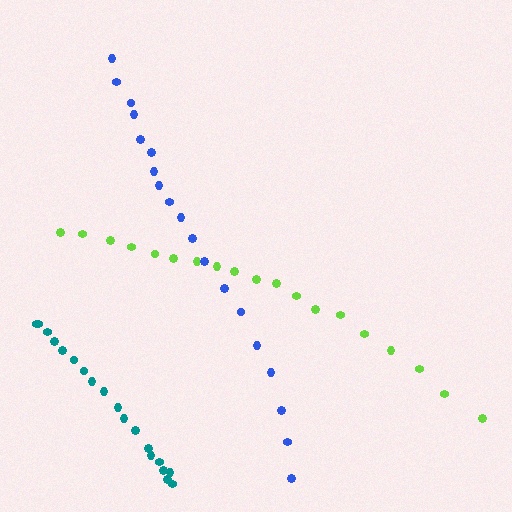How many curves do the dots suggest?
There are 3 distinct paths.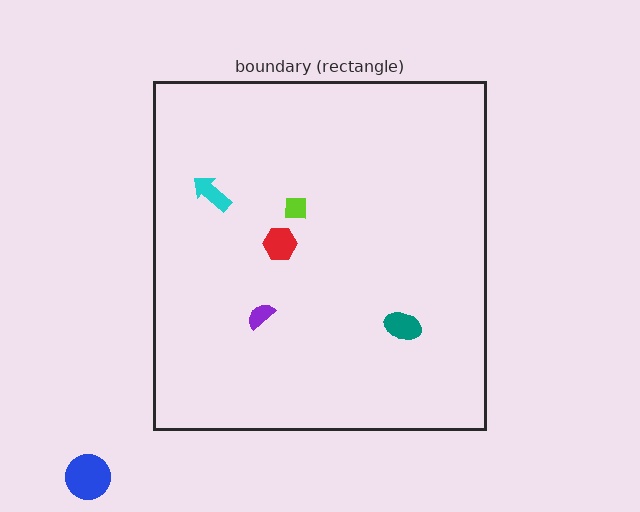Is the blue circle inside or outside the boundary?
Outside.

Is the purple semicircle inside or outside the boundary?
Inside.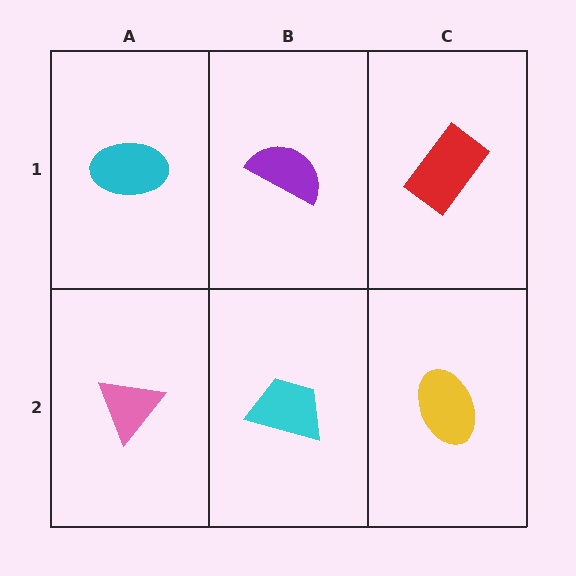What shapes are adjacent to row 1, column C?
A yellow ellipse (row 2, column C), a purple semicircle (row 1, column B).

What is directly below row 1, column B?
A cyan trapezoid.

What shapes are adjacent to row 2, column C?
A red rectangle (row 1, column C), a cyan trapezoid (row 2, column B).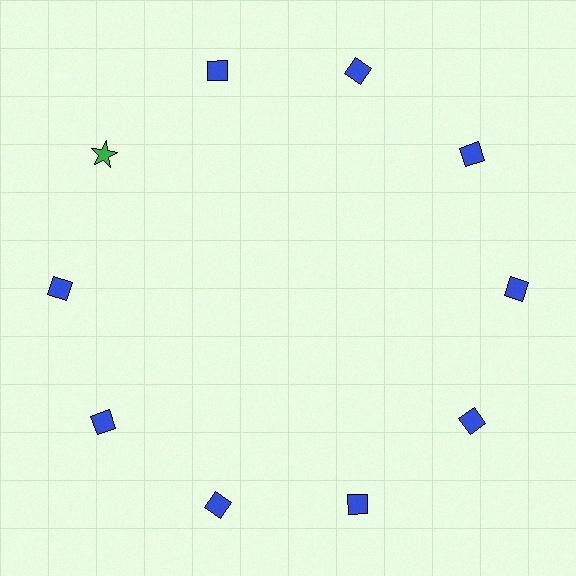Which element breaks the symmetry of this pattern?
The green star at roughly the 10 o'clock position breaks the symmetry. All other shapes are blue diamonds.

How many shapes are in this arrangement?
There are 10 shapes arranged in a ring pattern.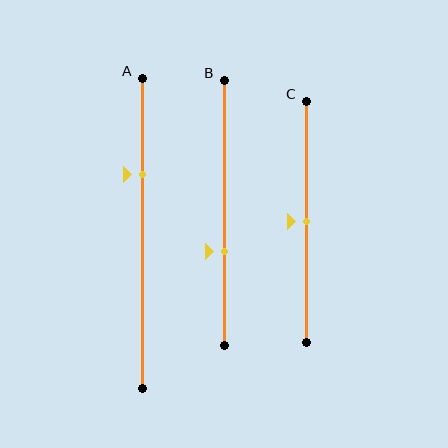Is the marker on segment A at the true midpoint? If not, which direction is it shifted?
No, the marker on segment A is shifted upward by about 19% of the segment length.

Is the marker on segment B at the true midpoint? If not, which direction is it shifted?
No, the marker on segment B is shifted downward by about 15% of the segment length.